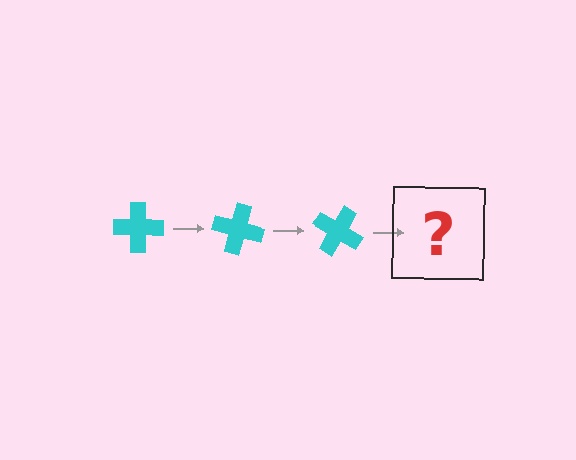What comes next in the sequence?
The next element should be a cyan cross rotated 45 degrees.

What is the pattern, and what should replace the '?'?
The pattern is that the cross rotates 15 degrees each step. The '?' should be a cyan cross rotated 45 degrees.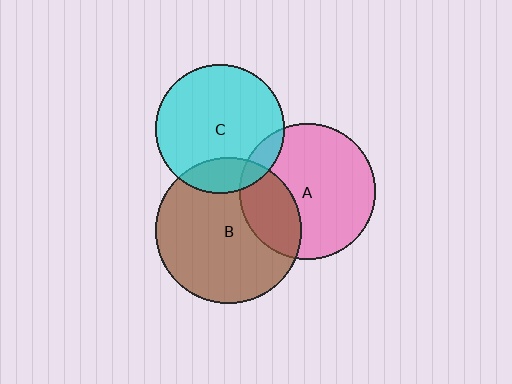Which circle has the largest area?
Circle B (brown).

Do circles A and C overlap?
Yes.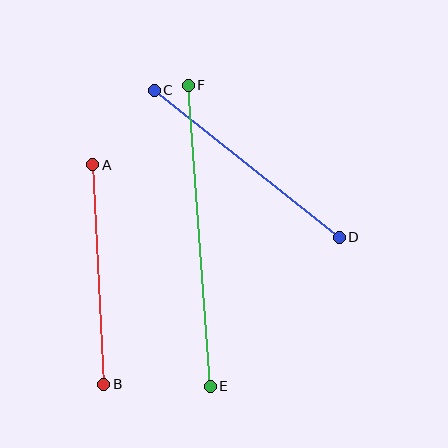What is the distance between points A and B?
The distance is approximately 220 pixels.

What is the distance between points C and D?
The distance is approximately 236 pixels.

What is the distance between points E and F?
The distance is approximately 302 pixels.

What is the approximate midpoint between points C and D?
The midpoint is at approximately (247, 164) pixels.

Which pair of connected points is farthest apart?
Points E and F are farthest apart.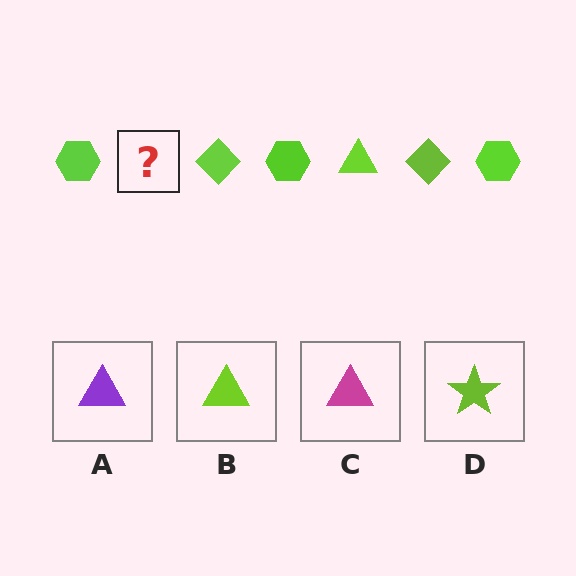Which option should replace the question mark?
Option B.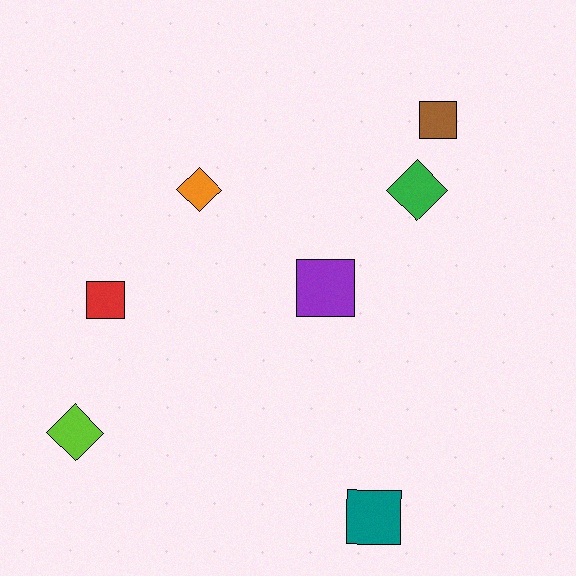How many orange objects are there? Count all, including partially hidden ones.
There is 1 orange object.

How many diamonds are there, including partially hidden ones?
There are 3 diamonds.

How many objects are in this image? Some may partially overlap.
There are 7 objects.